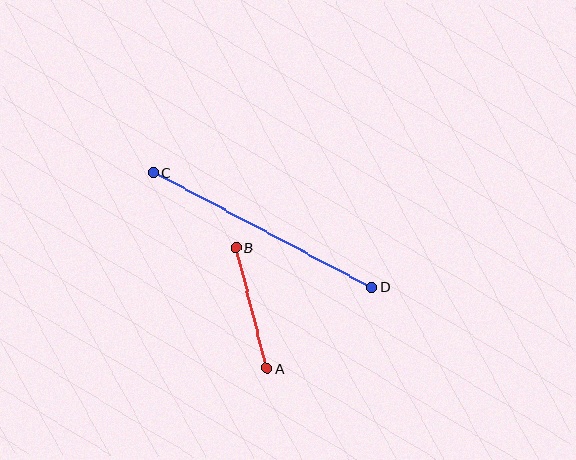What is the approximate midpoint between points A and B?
The midpoint is at approximately (251, 308) pixels.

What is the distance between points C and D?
The distance is approximately 246 pixels.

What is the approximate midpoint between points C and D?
The midpoint is at approximately (262, 230) pixels.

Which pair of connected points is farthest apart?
Points C and D are farthest apart.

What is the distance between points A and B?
The distance is approximately 125 pixels.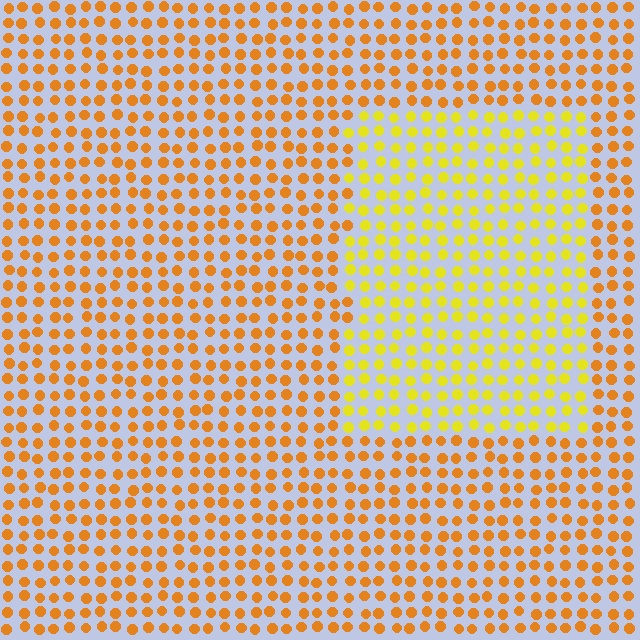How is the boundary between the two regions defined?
The boundary is defined purely by a slight shift in hue (about 29 degrees). Spacing, size, and orientation are identical on both sides.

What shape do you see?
I see a rectangle.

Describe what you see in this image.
The image is filled with small orange elements in a uniform arrangement. A rectangle-shaped region is visible where the elements are tinted to a slightly different hue, forming a subtle color boundary.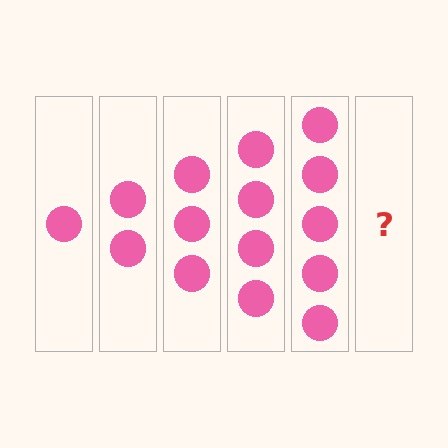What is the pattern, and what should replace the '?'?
The pattern is that each step adds one more circle. The '?' should be 6 circles.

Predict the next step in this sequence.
The next step is 6 circles.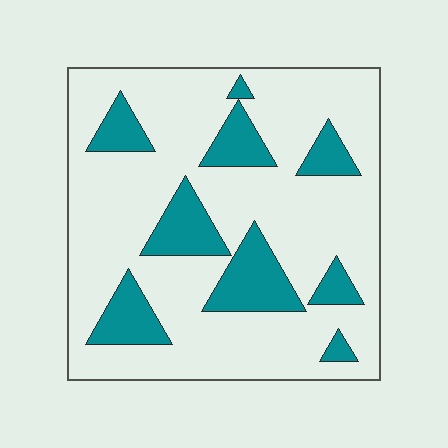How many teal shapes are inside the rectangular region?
9.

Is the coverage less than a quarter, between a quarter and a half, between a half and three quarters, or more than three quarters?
Less than a quarter.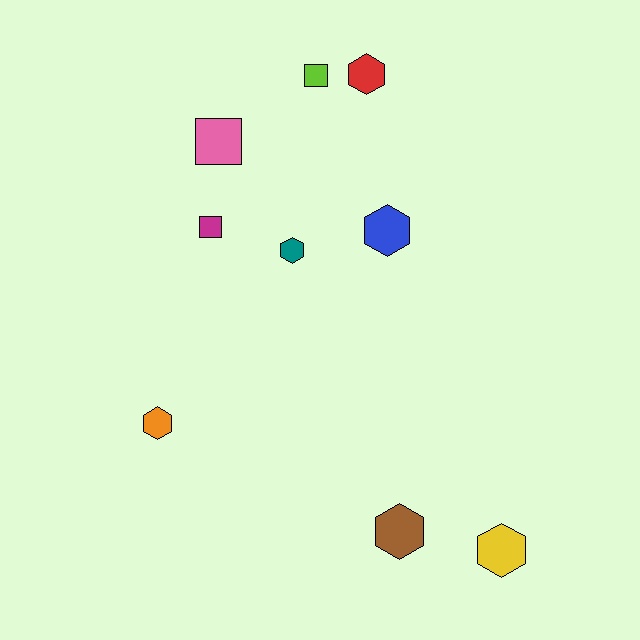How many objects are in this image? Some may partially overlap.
There are 9 objects.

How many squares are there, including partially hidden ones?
There are 3 squares.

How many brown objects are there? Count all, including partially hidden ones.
There is 1 brown object.